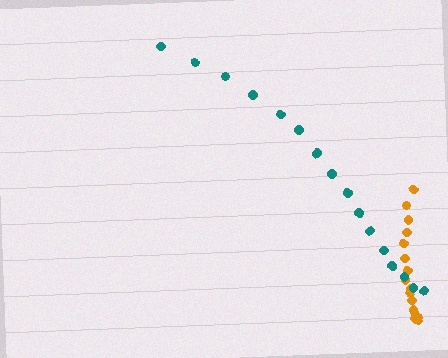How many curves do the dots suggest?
There are 2 distinct paths.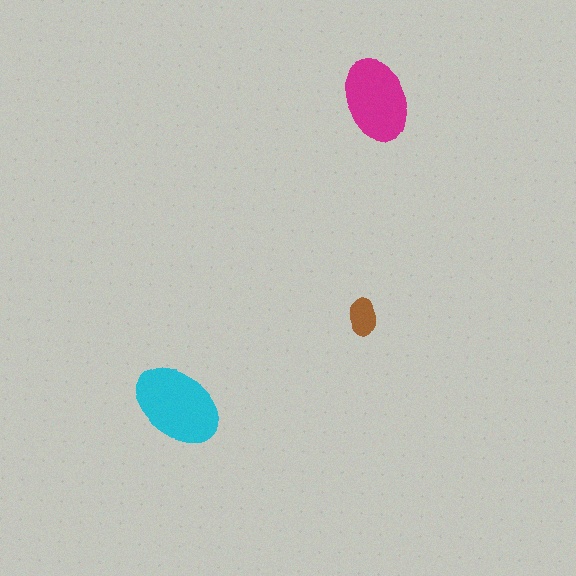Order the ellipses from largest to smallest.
the cyan one, the magenta one, the brown one.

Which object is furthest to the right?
The magenta ellipse is rightmost.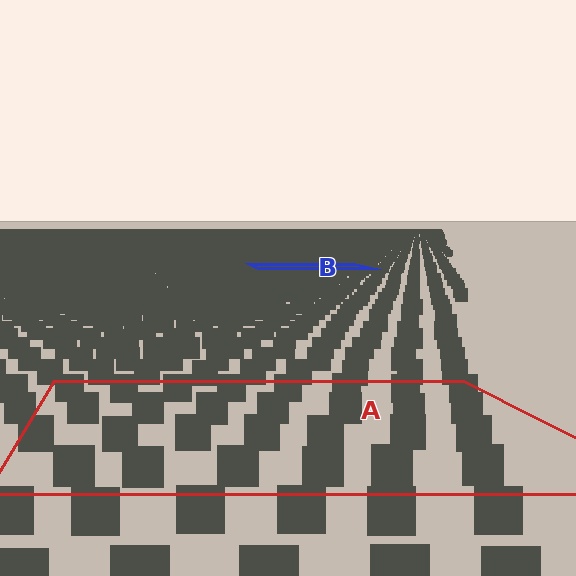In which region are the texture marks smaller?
The texture marks are smaller in region B, because it is farther away.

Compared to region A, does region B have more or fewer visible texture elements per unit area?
Region B has more texture elements per unit area — they are packed more densely because it is farther away.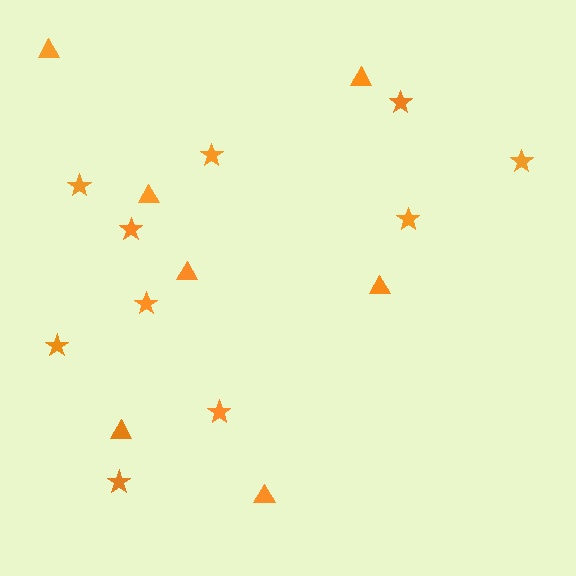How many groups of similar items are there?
There are 2 groups: one group of stars (10) and one group of triangles (7).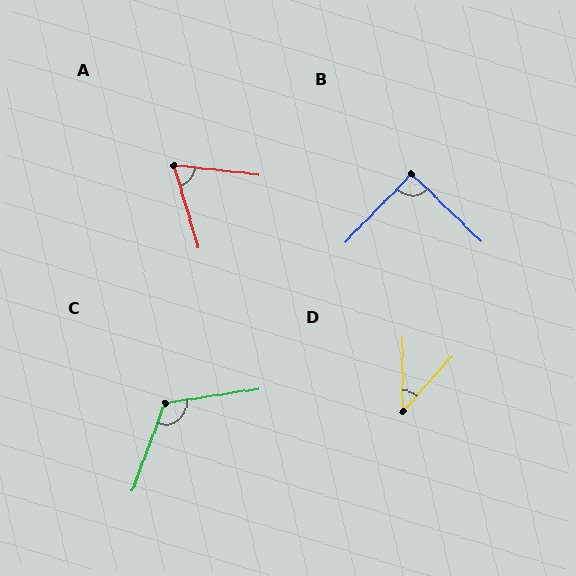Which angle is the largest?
C, at approximately 119 degrees.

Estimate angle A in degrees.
Approximately 67 degrees.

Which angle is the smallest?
D, at approximately 42 degrees.